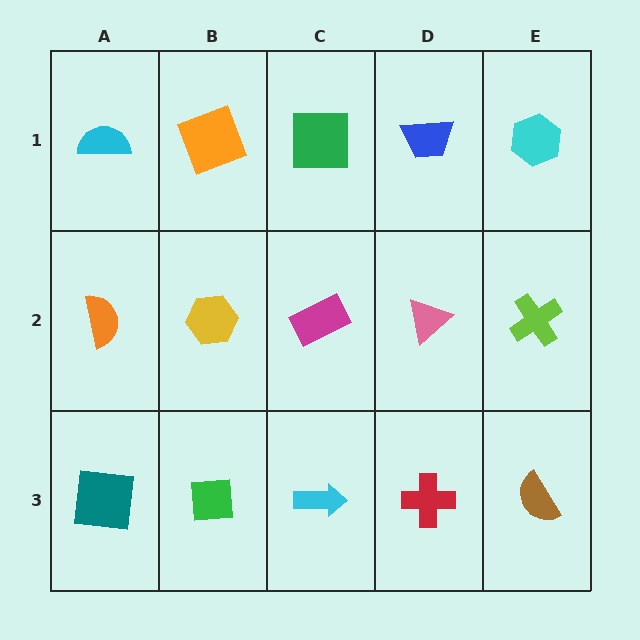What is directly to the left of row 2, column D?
A magenta rectangle.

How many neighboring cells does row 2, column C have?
4.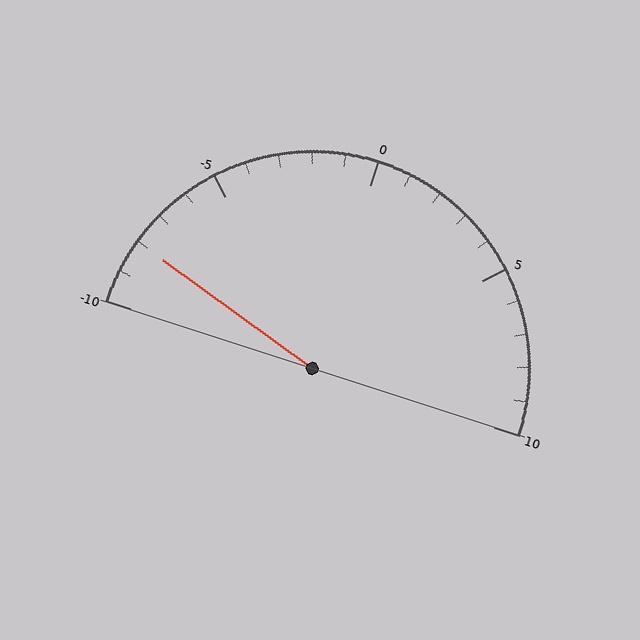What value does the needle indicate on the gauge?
The needle indicates approximately -8.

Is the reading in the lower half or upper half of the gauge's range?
The reading is in the lower half of the range (-10 to 10).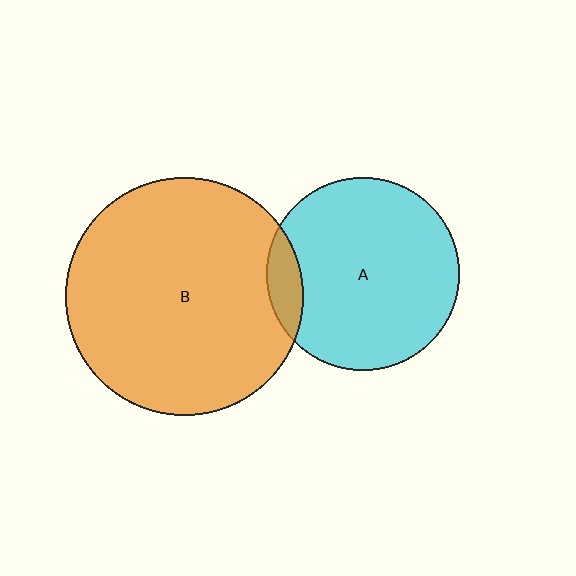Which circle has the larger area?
Circle B (orange).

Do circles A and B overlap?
Yes.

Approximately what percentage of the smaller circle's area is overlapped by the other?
Approximately 10%.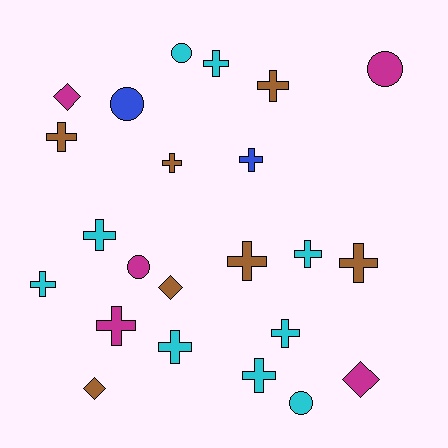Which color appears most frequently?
Cyan, with 9 objects.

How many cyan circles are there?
There are 2 cyan circles.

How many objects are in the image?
There are 23 objects.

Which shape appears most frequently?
Cross, with 14 objects.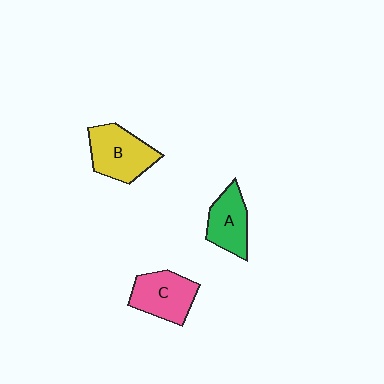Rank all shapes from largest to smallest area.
From largest to smallest: B (yellow), C (pink), A (green).